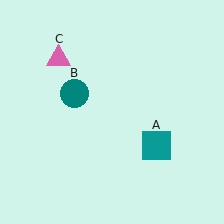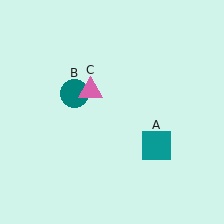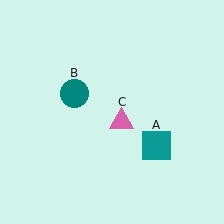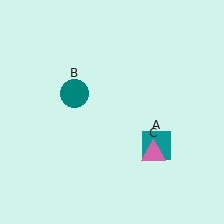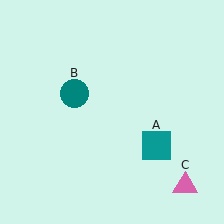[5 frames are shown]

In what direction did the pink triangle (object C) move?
The pink triangle (object C) moved down and to the right.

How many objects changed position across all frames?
1 object changed position: pink triangle (object C).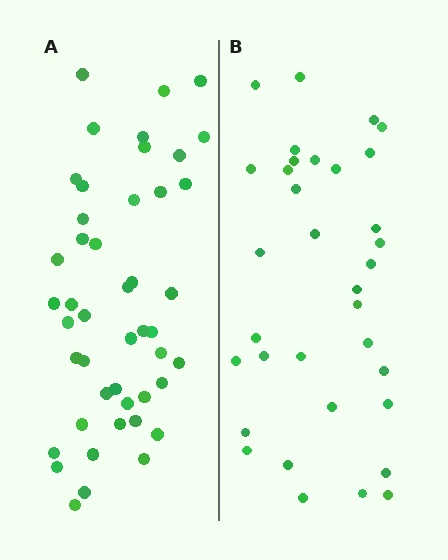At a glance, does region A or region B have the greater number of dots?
Region A (the left region) has more dots.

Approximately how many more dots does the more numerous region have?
Region A has roughly 12 or so more dots than region B.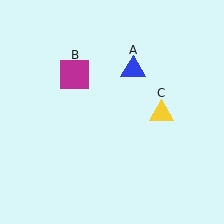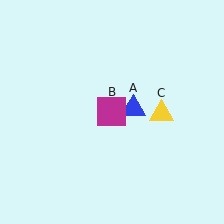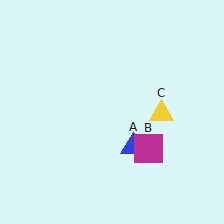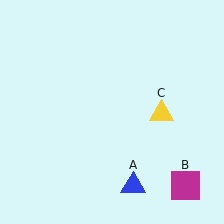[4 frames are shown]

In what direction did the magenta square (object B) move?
The magenta square (object B) moved down and to the right.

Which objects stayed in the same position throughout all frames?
Yellow triangle (object C) remained stationary.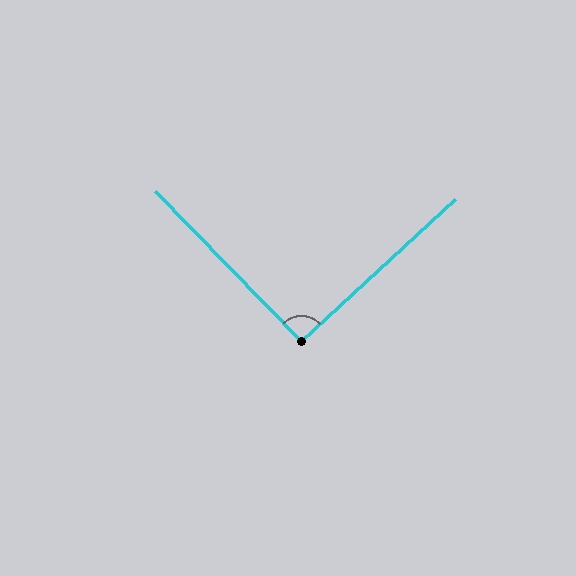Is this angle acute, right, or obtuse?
It is approximately a right angle.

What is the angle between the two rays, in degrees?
Approximately 92 degrees.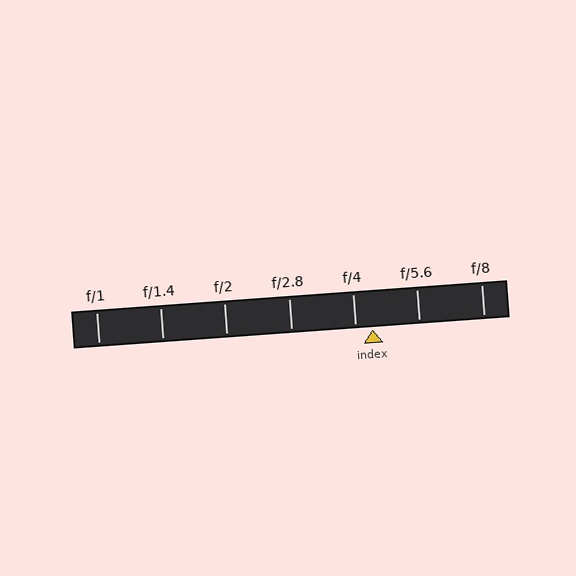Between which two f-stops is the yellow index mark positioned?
The index mark is between f/4 and f/5.6.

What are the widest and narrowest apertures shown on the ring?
The widest aperture shown is f/1 and the narrowest is f/8.